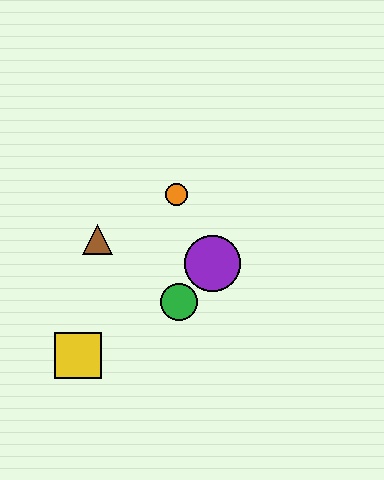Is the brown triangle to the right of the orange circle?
No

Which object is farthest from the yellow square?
The orange circle is farthest from the yellow square.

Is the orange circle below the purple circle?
No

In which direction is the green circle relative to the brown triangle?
The green circle is to the right of the brown triangle.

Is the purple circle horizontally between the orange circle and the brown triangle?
No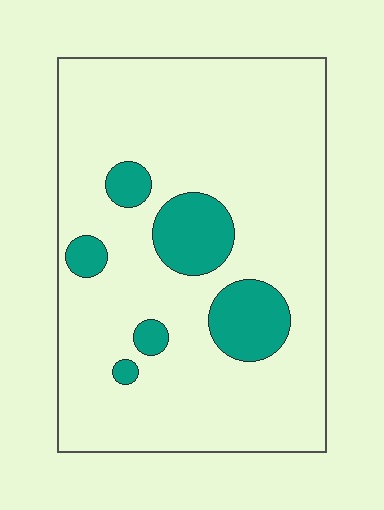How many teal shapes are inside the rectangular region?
6.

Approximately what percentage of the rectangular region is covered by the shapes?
Approximately 15%.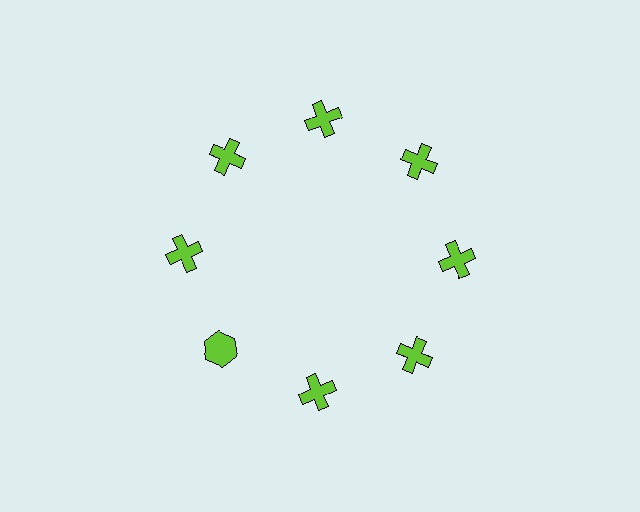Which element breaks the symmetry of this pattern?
The lime hexagon at roughly the 8 o'clock position breaks the symmetry. All other shapes are lime crosses.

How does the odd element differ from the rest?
It has a different shape: hexagon instead of cross.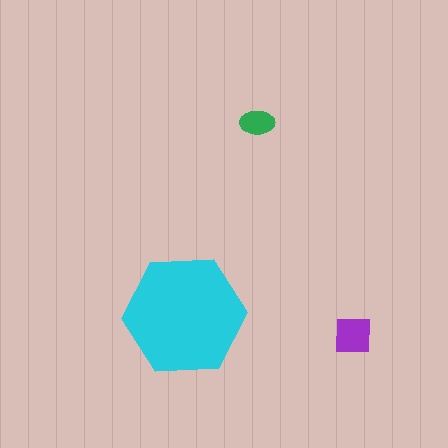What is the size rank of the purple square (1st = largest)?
2nd.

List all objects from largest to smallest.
The cyan hexagon, the purple square, the green ellipse.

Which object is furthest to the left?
The cyan hexagon is leftmost.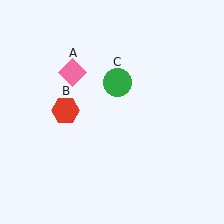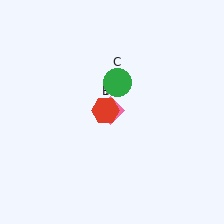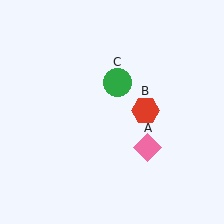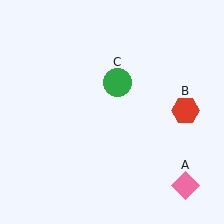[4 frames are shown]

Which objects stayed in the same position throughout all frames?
Green circle (object C) remained stationary.